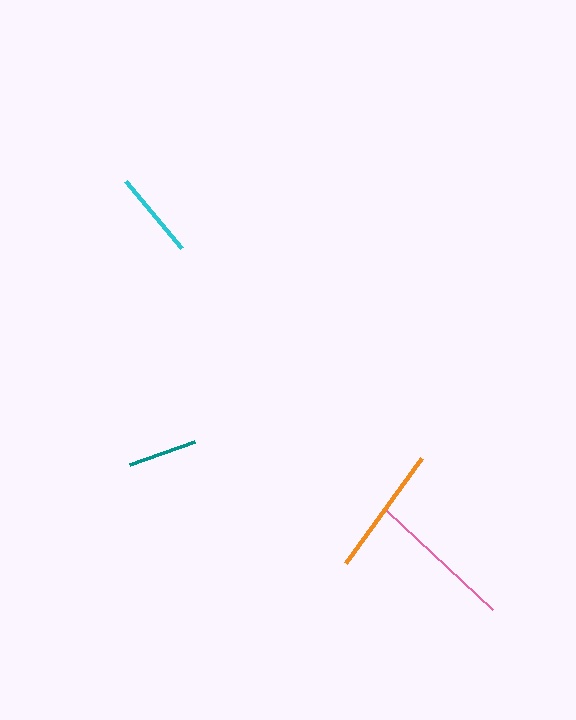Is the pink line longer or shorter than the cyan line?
The pink line is longer than the cyan line.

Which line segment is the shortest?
The teal line is the shortest at approximately 69 pixels.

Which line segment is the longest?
The pink line is the longest at approximately 145 pixels.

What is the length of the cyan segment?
The cyan segment is approximately 87 pixels long.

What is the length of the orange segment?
The orange segment is approximately 129 pixels long.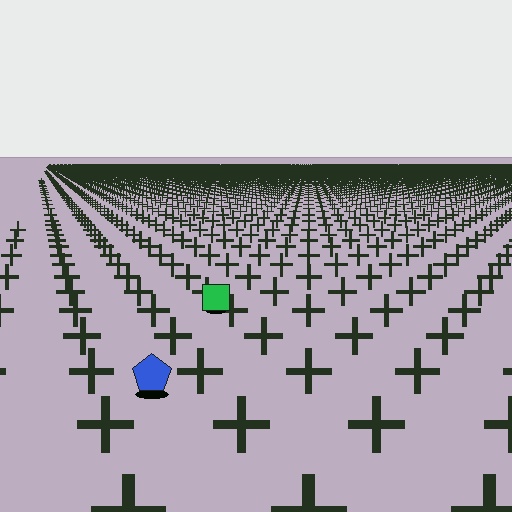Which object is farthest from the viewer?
The green square is farthest from the viewer. It appears smaller and the ground texture around it is denser.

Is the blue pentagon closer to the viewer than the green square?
Yes. The blue pentagon is closer — you can tell from the texture gradient: the ground texture is coarser near it.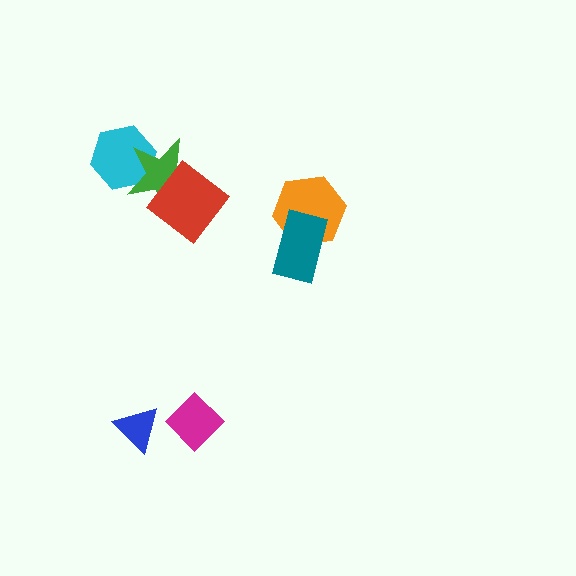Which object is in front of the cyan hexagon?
The green star is in front of the cyan hexagon.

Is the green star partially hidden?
Yes, it is partially covered by another shape.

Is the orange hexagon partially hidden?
Yes, it is partially covered by another shape.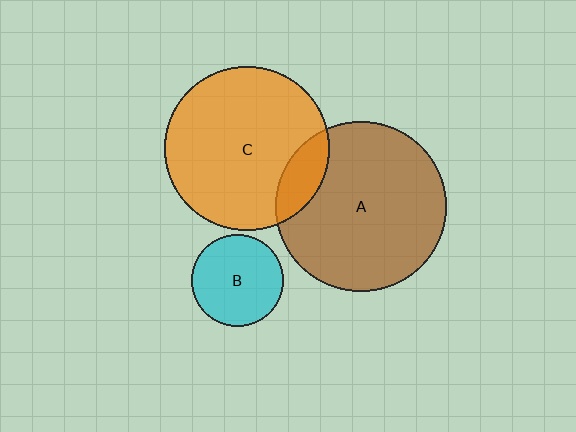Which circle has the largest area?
Circle A (brown).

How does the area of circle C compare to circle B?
Approximately 3.2 times.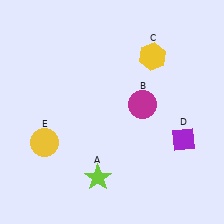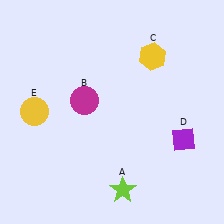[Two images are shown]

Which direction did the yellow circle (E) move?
The yellow circle (E) moved up.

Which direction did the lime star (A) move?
The lime star (A) moved right.